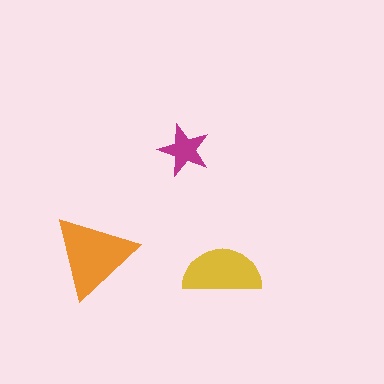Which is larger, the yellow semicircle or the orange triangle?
The orange triangle.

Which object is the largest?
The orange triangle.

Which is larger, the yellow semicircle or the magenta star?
The yellow semicircle.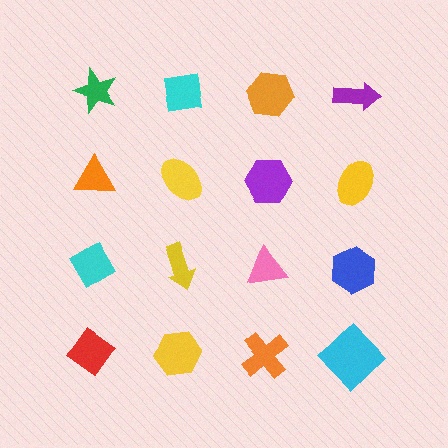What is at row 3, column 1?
A cyan diamond.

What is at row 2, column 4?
A yellow ellipse.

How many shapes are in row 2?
4 shapes.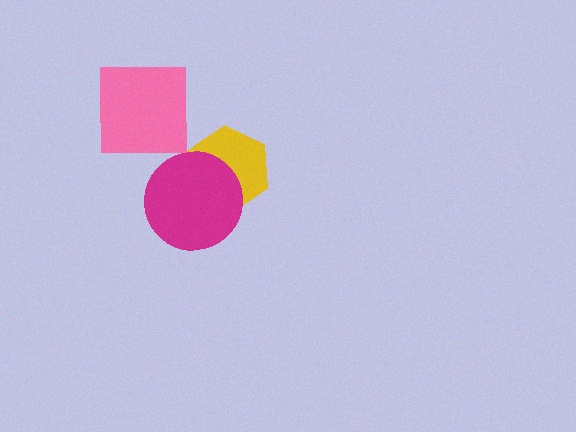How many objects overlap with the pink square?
0 objects overlap with the pink square.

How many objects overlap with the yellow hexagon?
1 object overlaps with the yellow hexagon.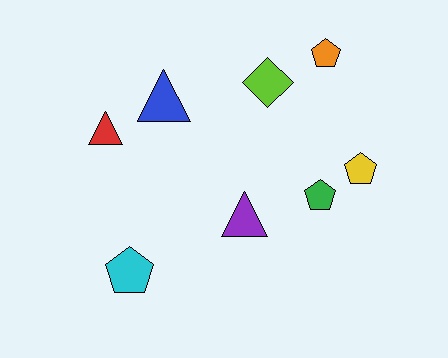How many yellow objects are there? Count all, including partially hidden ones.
There is 1 yellow object.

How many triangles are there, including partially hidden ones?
There are 3 triangles.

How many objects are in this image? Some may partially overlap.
There are 8 objects.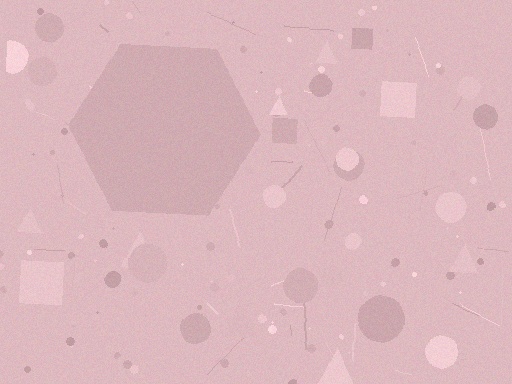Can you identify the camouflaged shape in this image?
The camouflaged shape is a hexagon.